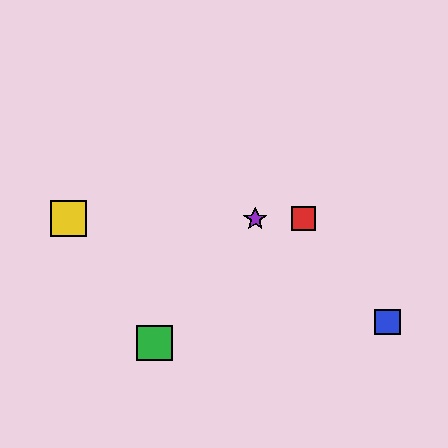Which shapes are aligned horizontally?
The red square, the yellow square, the purple star are aligned horizontally.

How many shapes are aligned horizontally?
3 shapes (the red square, the yellow square, the purple star) are aligned horizontally.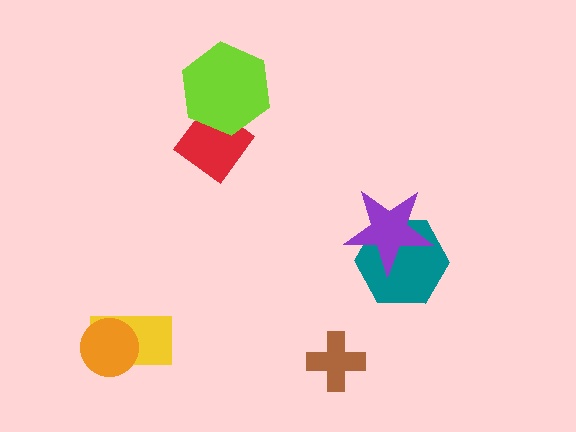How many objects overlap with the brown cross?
0 objects overlap with the brown cross.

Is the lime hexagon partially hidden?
No, no other shape covers it.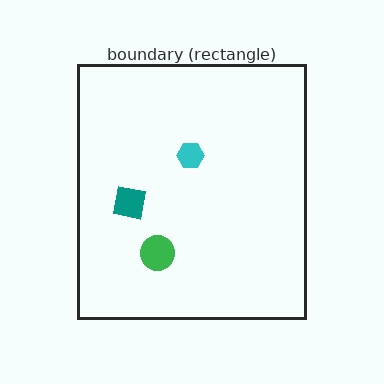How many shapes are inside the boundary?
3 inside, 0 outside.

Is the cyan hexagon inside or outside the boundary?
Inside.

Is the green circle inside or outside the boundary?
Inside.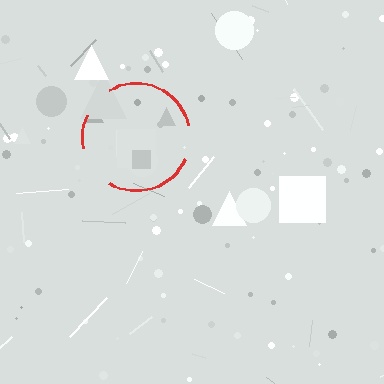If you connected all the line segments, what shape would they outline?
They would outline a circle.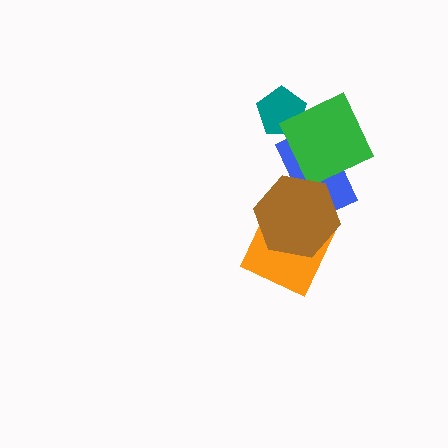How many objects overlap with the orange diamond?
2 objects overlap with the orange diamond.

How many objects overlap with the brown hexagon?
2 objects overlap with the brown hexagon.